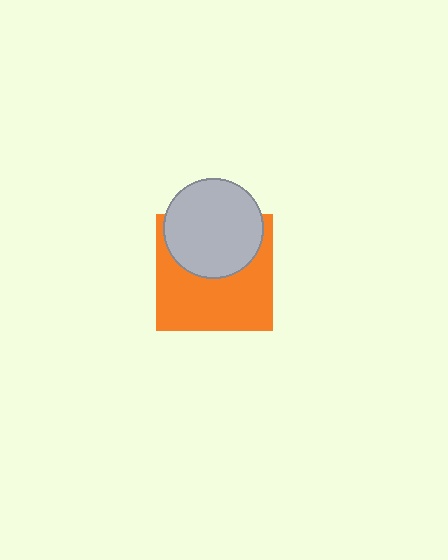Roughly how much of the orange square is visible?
About half of it is visible (roughly 60%).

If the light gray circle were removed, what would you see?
You would see the complete orange square.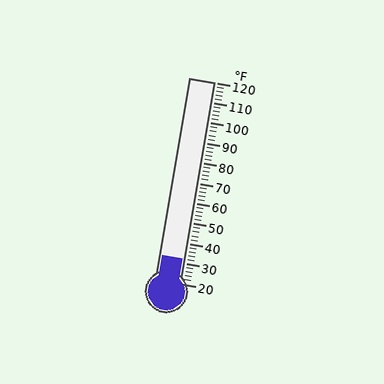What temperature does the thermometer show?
The thermometer shows approximately 32°F.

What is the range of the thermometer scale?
The thermometer scale ranges from 20°F to 120°F.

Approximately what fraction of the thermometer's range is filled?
The thermometer is filled to approximately 10% of its range.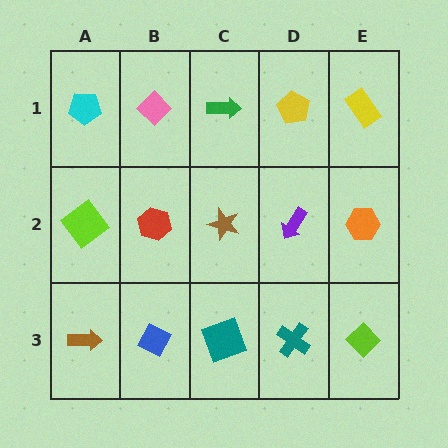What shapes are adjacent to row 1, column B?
A red hexagon (row 2, column B), a cyan pentagon (row 1, column A), a green arrow (row 1, column C).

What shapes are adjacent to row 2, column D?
A yellow pentagon (row 1, column D), a teal cross (row 3, column D), a brown star (row 2, column C), an orange hexagon (row 2, column E).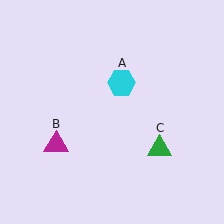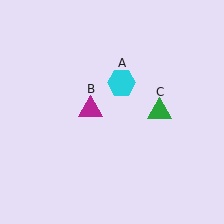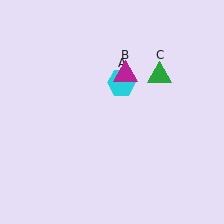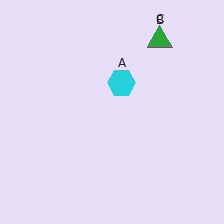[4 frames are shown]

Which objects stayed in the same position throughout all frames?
Cyan hexagon (object A) remained stationary.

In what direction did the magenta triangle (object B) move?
The magenta triangle (object B) moved up and to the right.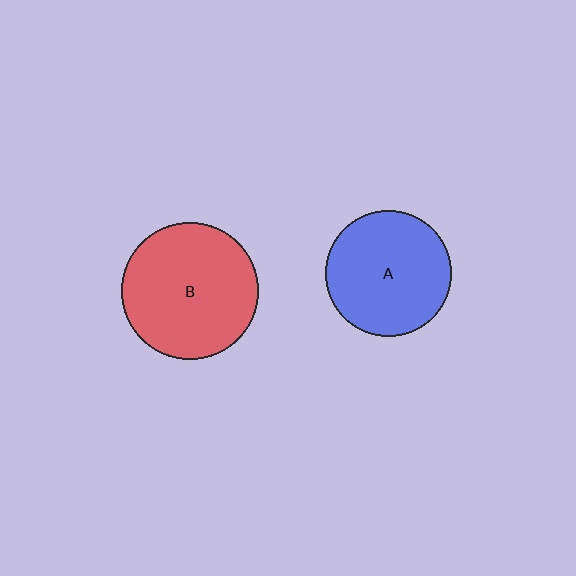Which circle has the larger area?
Circle B (red).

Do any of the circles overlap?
No, none of the circles overlap.